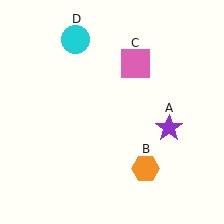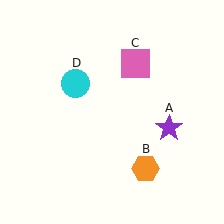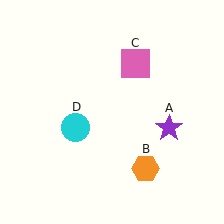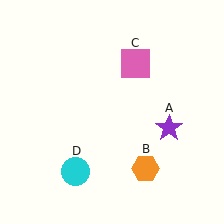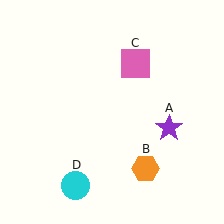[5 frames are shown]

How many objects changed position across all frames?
1 object changed position: cyan circle (object D).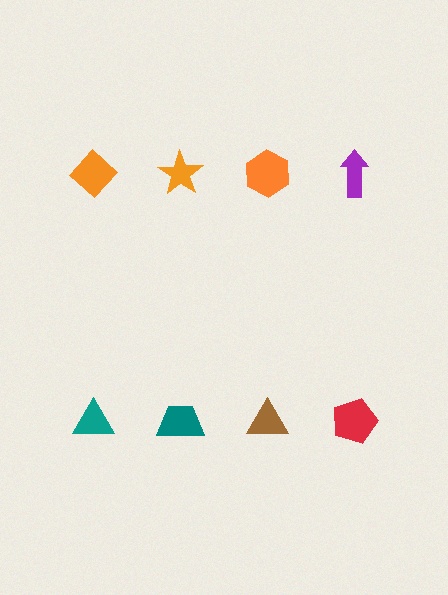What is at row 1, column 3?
An orange hexagon.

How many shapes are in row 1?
4 shapes.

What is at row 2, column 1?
A teal triangle.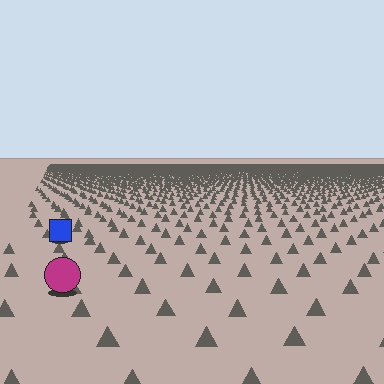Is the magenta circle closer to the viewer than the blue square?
Yes. The magenta circle is closer — you can tell from the texture gradient: the ground texture is coarser near it.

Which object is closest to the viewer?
The magenta circle is closest. The texture marks near it are larger and more spread out.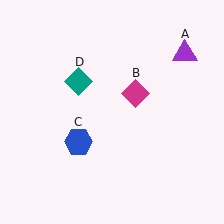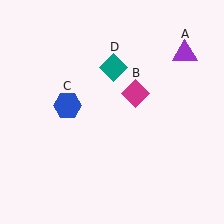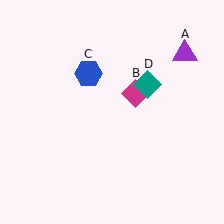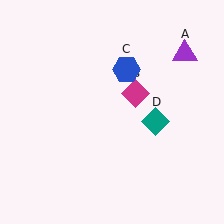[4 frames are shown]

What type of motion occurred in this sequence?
The blue hexagon (object C), teal diamond (object D) rotated clockwise around the center of the scene.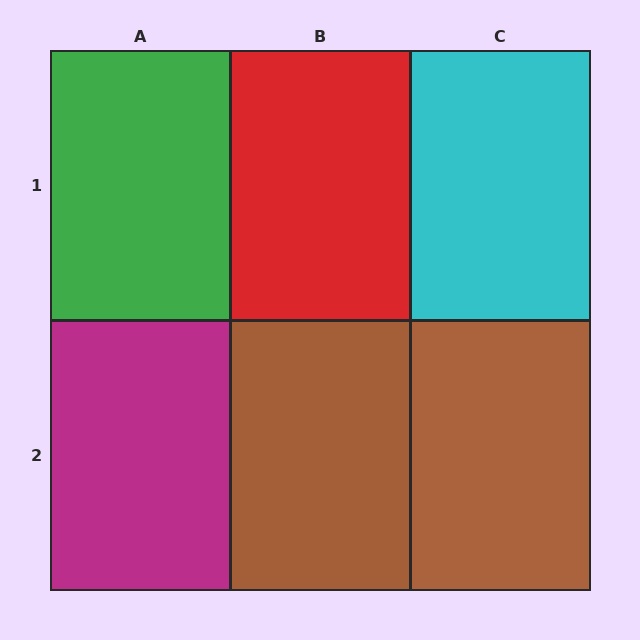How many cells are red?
1 cell is red.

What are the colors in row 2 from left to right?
Magenta, brown, brown.